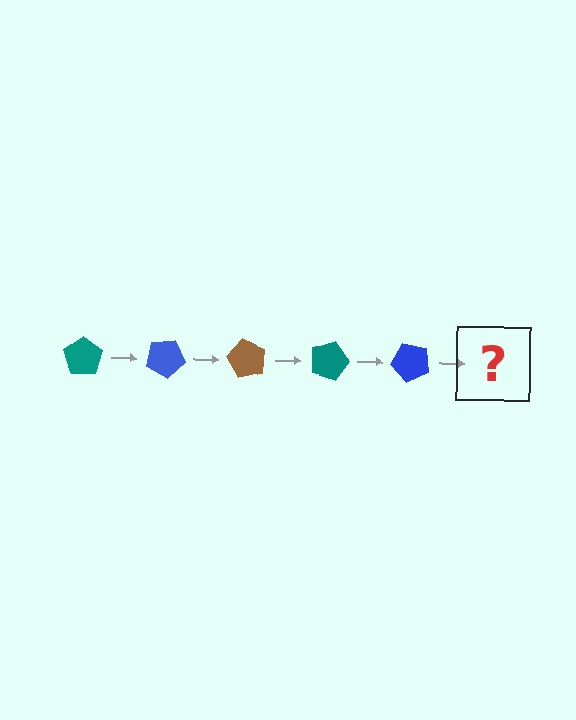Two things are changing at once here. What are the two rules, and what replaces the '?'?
The two rules are that it rotates 30 degrees each step and the color cycles through teal, blue, and brown. The '?' should be a brown pentagon, rotated 150 degrees from the start.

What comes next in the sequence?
The next element should be a brown pentagon, rotated 150 degrees from the start.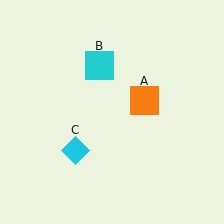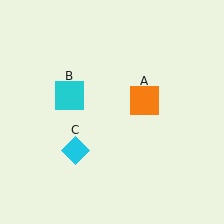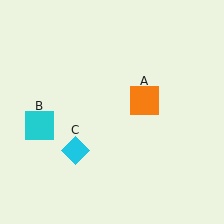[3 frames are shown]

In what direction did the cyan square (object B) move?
The cyan square (object B) moved down and to the left.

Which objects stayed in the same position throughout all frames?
Orange square (object A) and cyan diamond (object C) remained stationary.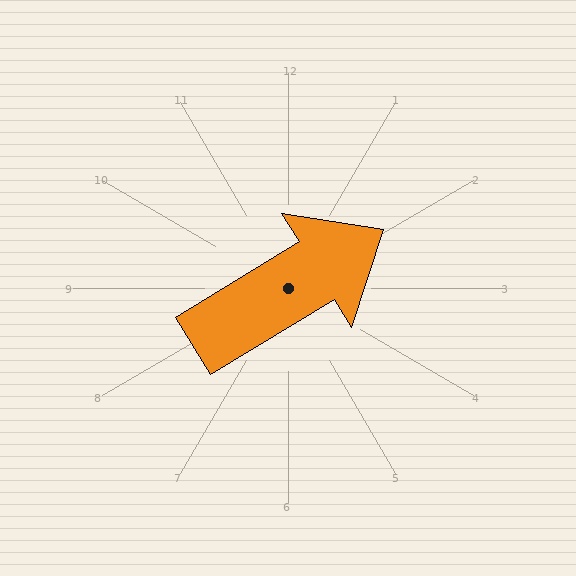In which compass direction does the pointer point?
Northeast.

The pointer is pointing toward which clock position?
Roughly 2 o'clock.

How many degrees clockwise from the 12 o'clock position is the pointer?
Approximately 58 degrees.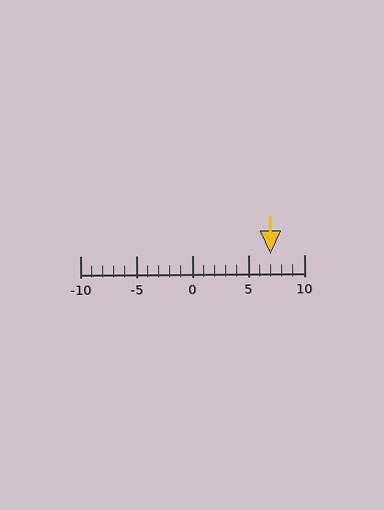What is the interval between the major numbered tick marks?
The major tick marks are spaced 5 units apart.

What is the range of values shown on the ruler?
The ruler shows values from -10 to 10.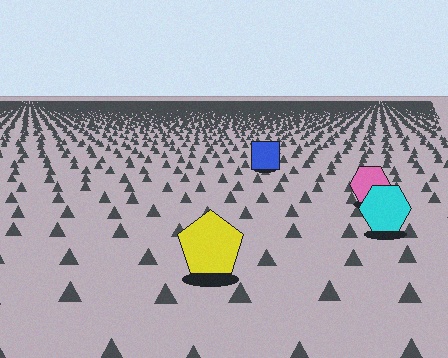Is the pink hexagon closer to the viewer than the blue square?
Yes. The pink hexagon is closer — you can tell from the texture gradient: the ground texture is coarser near it.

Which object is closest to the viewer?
The yellow pentagon is closest. The texture marks near it are larger and more spread out.